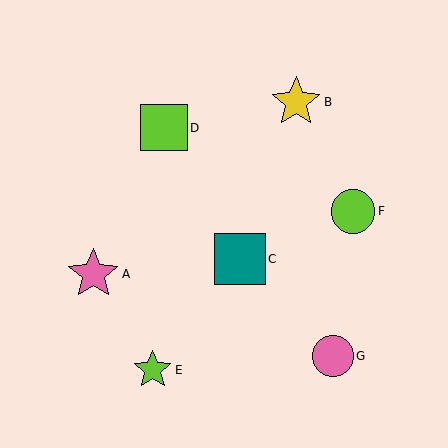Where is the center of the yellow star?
The center of the yellow star is at (296, 102).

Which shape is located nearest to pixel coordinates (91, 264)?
The pink star (labeled A) at (93, 274) is nearest to that location.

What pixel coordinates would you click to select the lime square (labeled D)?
Click at (164, 128) to select the lime square D.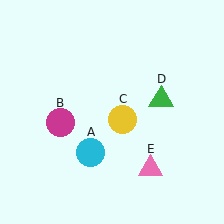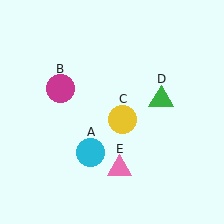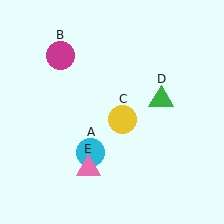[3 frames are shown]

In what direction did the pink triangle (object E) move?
The pink triangle (object E) moved left.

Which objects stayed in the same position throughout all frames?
Cyan circle (object A) and yellow circle (object C) and green triangle (object D) remained stationary.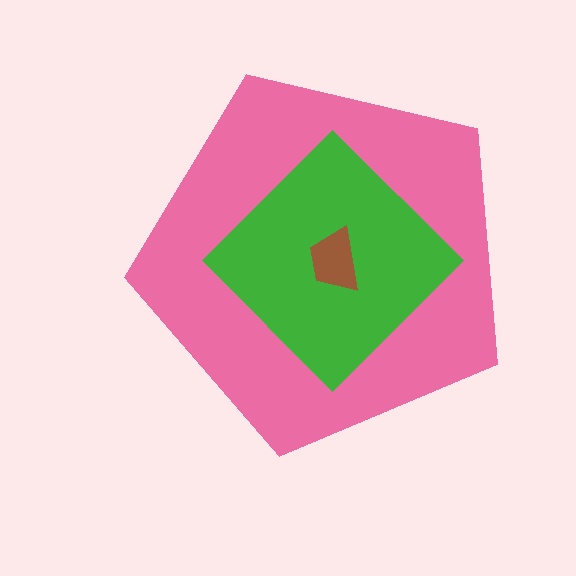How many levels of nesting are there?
3.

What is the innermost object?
The brown trapezoid.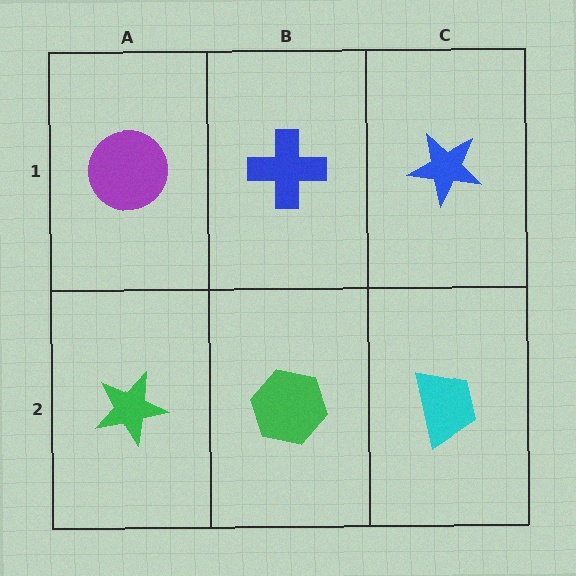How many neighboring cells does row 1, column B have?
3.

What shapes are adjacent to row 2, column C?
A blue star (row 1, column C), a green hexagon (row 2, column B).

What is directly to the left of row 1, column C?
A blue cross.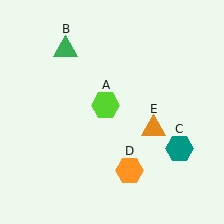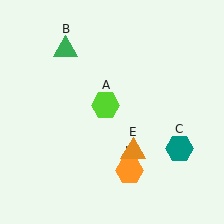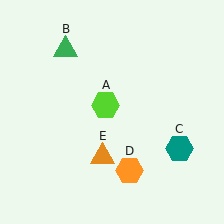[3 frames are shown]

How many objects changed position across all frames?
1 object changed position: orange triangle (object E).